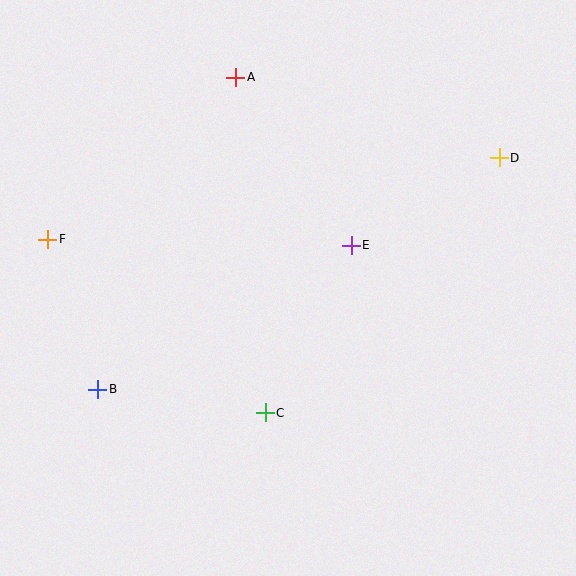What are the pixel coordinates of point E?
Point E is at (351, 245).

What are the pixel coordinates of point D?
Point D is at (499, 158).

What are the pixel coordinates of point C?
Point C is at (265, 413).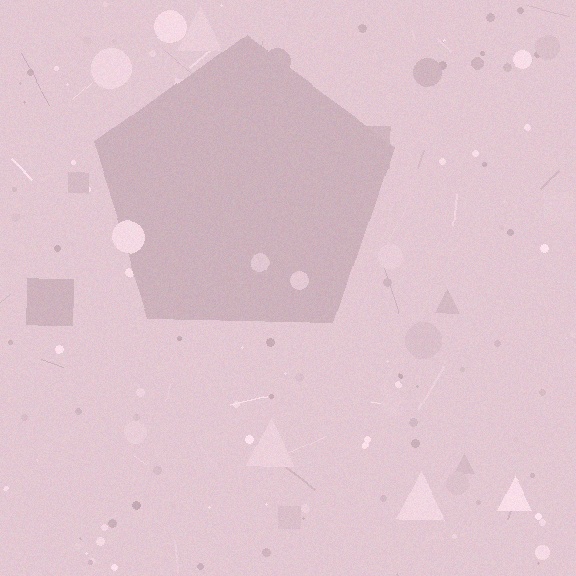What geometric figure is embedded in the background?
A pentagon is embedded in the background.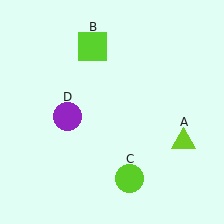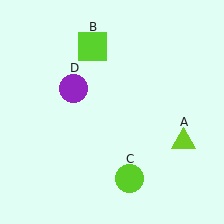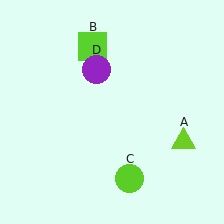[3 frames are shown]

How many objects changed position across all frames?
1 object changed position: purple circle (object D).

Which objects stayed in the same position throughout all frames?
Lime triangle (object A) and lime square (object B) and lime circle (object C) remained stationary.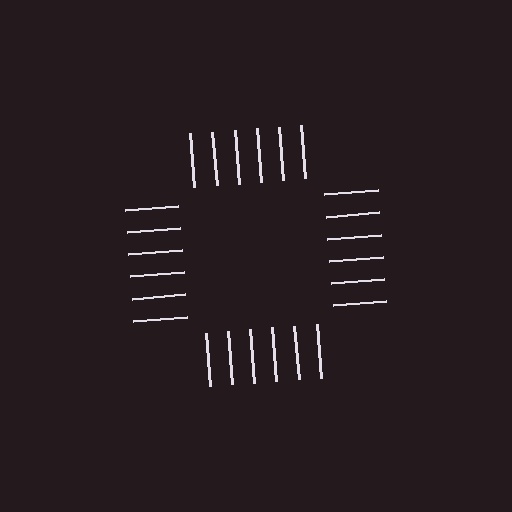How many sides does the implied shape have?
4 sides — the line-ends trace a square.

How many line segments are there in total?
24 — 6 along each of the 4 edges.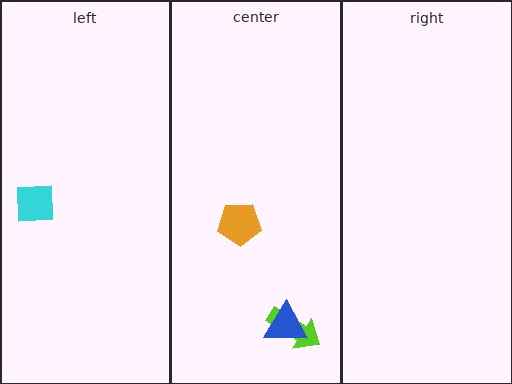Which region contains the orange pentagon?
The center region.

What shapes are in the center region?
The lime arrow, the orange pentagon, the blue triangle.